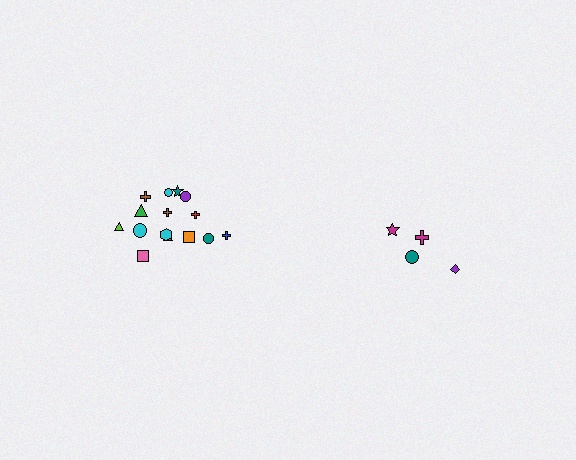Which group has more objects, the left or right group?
The left group.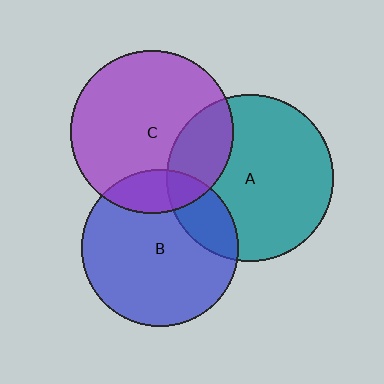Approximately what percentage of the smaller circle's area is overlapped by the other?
Approximately 25%.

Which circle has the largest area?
Circle A (teal).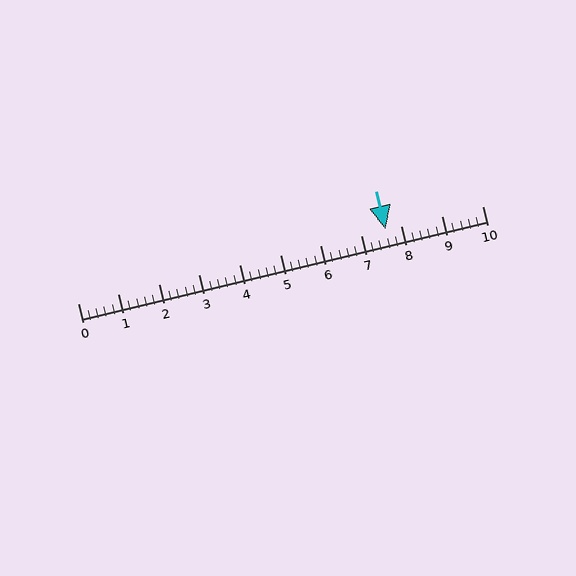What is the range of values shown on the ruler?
The ruler shows values from 0 to 10.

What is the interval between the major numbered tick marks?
The major tick marks are spaced 1 units apart.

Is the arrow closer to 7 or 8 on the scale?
The arrow is closer to 8.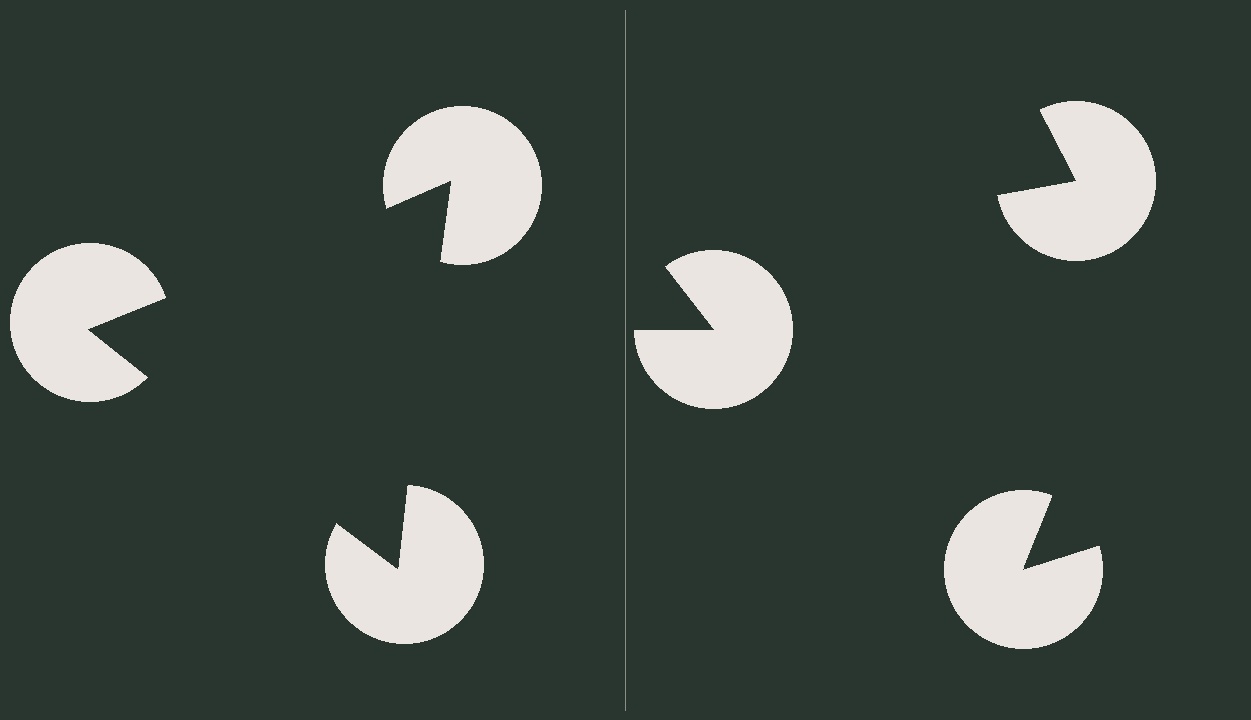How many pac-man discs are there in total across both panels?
6 — 3 on each side.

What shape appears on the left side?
An illusory triangle.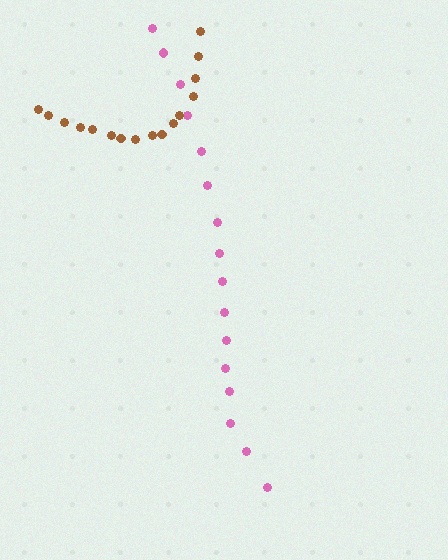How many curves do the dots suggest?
There are 2 distinct paths.